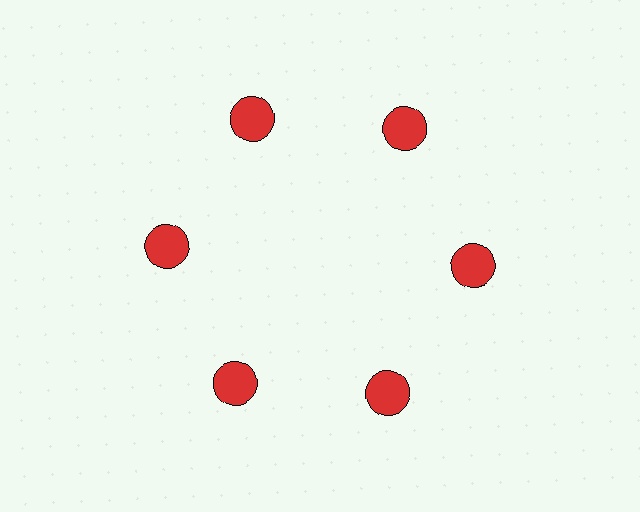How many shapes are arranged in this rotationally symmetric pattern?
There are 6 shapes, arranged in 6 groups of 1.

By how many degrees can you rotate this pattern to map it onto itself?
The pattern maps onto itself every 60 degrees of rotation.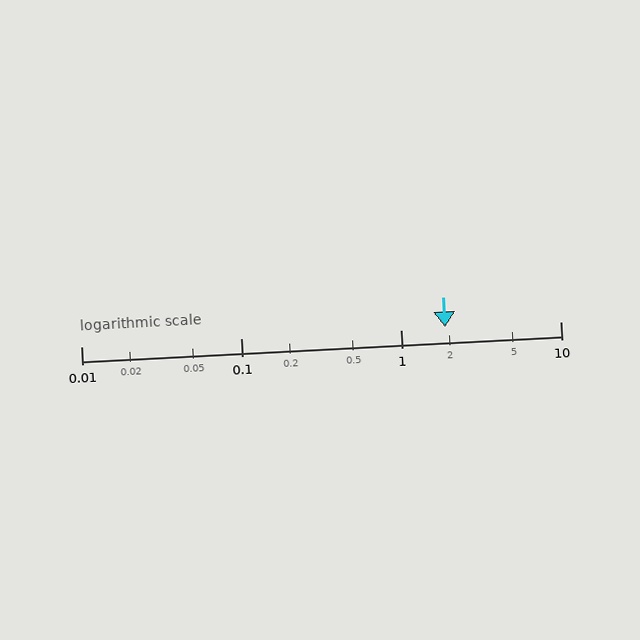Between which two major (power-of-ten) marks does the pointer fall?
The pointer is between 1 and 10.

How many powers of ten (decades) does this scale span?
The scale spans 3 decades, from 0.01 to 10.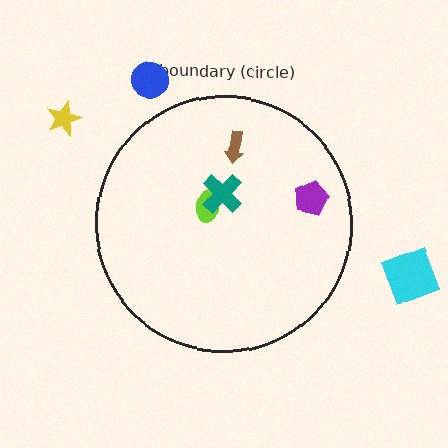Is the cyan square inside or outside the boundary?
Outside.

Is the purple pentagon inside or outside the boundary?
Inside.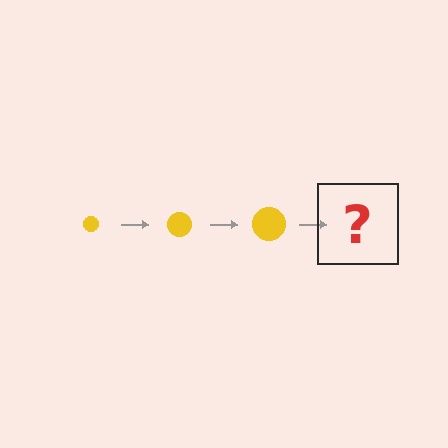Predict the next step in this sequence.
The next step is a yellow circle, larger than the previous one.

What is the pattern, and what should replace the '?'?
The pattern is that the circle gets progressively larger each step. The '?' should be a yellow circle, larger than the previous one.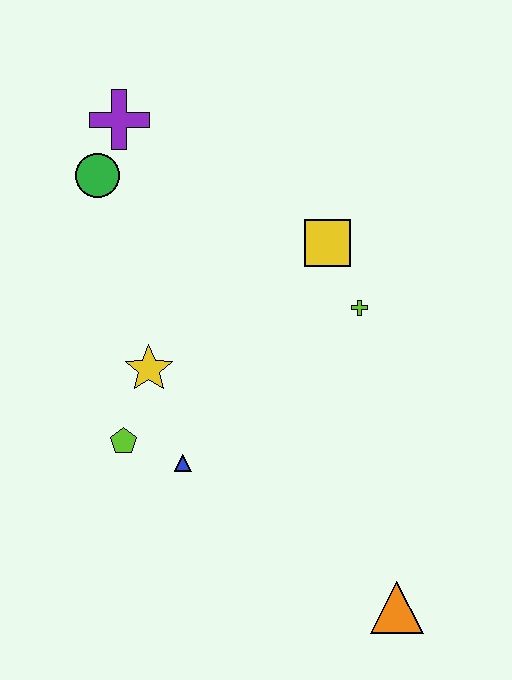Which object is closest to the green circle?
The purple cross is closest to the green circle.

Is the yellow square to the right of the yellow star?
Yes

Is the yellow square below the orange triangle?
No